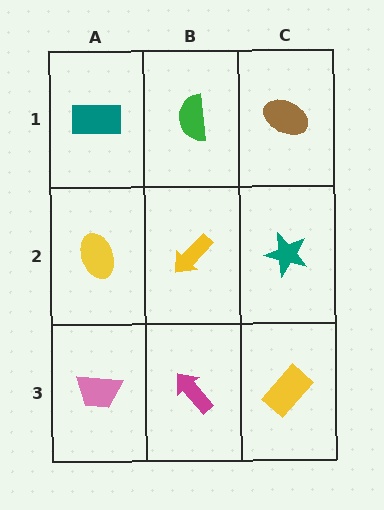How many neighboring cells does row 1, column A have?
2.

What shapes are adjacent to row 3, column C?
A teal star (row 2, column C), a magenta arrow (row 3, column B).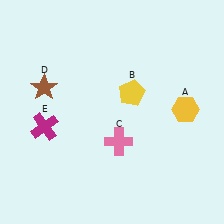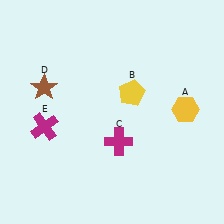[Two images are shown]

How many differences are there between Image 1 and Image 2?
There is 1 difference between the two images.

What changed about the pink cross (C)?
In Image 1, C is pink. In Image 2, it changed to magenta.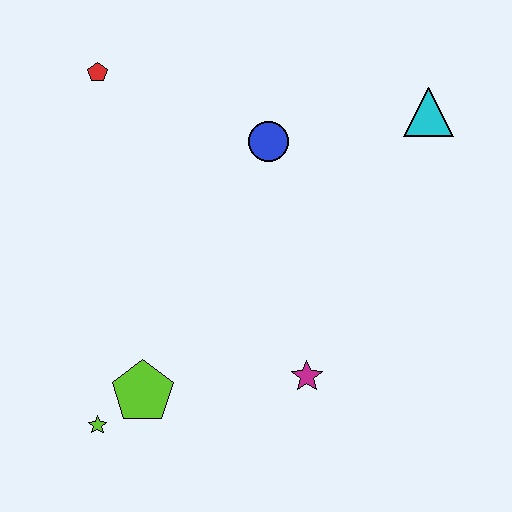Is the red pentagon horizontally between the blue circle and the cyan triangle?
No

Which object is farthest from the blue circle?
The lime star is farthest from the blue circle.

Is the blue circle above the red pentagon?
No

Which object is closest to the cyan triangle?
The blue circle is closest to the cyan triangle.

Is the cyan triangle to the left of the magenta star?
No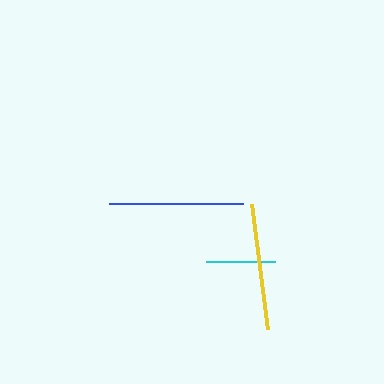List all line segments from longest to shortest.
From longest to shortest: blue, yellow, cyan.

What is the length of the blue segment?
The blue segment is approximately 134 pixels long.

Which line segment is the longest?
The blue line is the longest at approximately 134 pixels.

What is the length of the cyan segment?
The cyan segment is approximately 69 pixels long.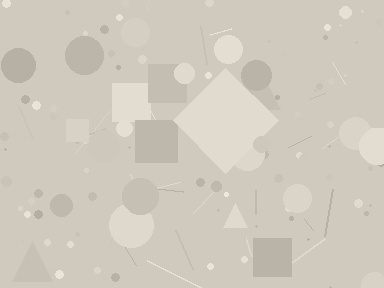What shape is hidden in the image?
A diamond is hidden in the image.